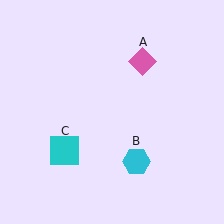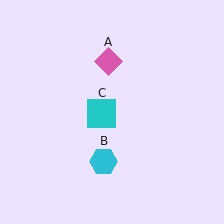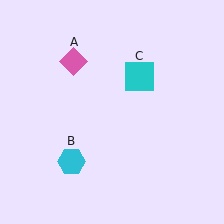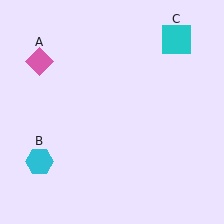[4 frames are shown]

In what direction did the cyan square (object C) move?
The cyan square (object C) moved up and to the right.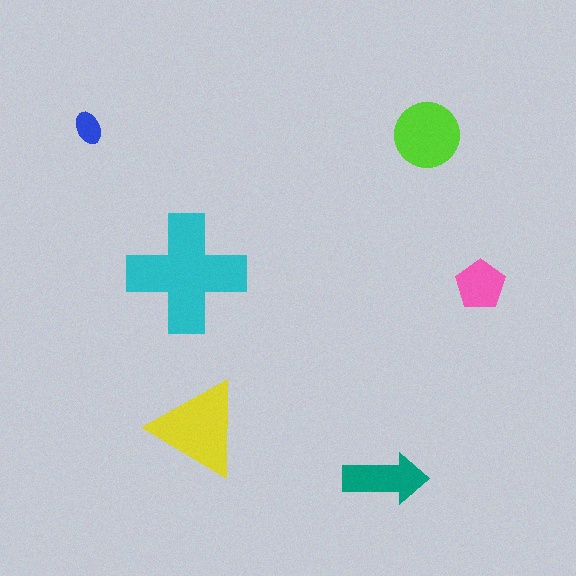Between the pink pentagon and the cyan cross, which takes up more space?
The cyan cross.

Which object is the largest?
The cyan cross.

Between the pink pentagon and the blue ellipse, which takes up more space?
The pink pentagon.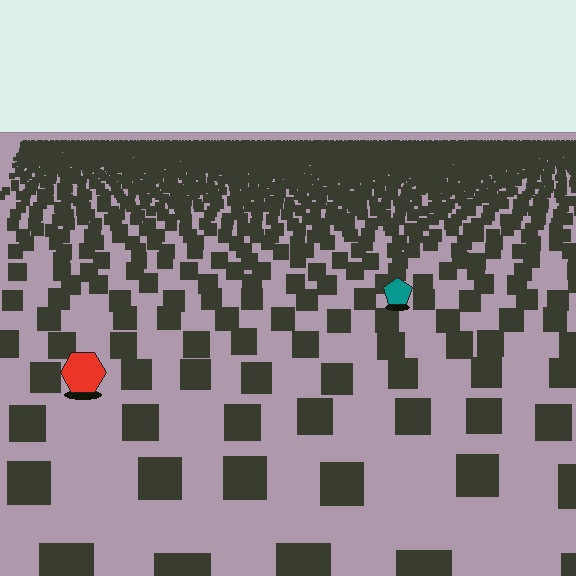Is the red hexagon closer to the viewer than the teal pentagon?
Yes. The red hexagon is closer — you can tell from the texture gradient: the ground texture is coarser near it.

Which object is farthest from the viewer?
The teal pentagon is farthest from the viewer. It appears smaller and the ground texture around it is denser.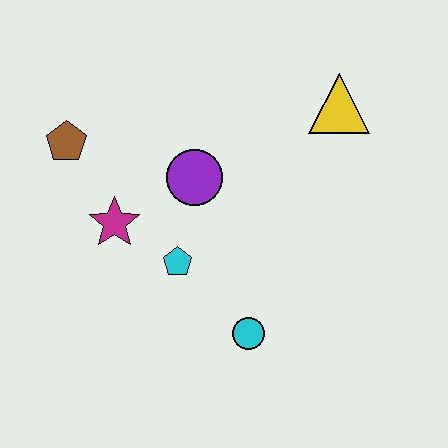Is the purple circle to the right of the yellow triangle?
No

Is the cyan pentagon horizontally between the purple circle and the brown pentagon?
Yes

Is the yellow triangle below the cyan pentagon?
No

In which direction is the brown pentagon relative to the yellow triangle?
The brown pentagon is to the left of the yellow triangle.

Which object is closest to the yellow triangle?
The purple circle is closest to the yellow triangle.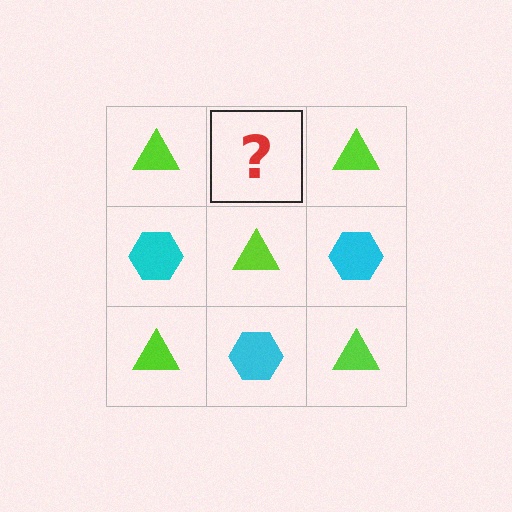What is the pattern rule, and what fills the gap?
The rule is that it alternates lime triangle and cyan hexagon in a checkerboard pattern. The gap should be filled with a cyan hexagon.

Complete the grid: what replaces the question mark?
The question mark should be replaced with a cyan hexagon.